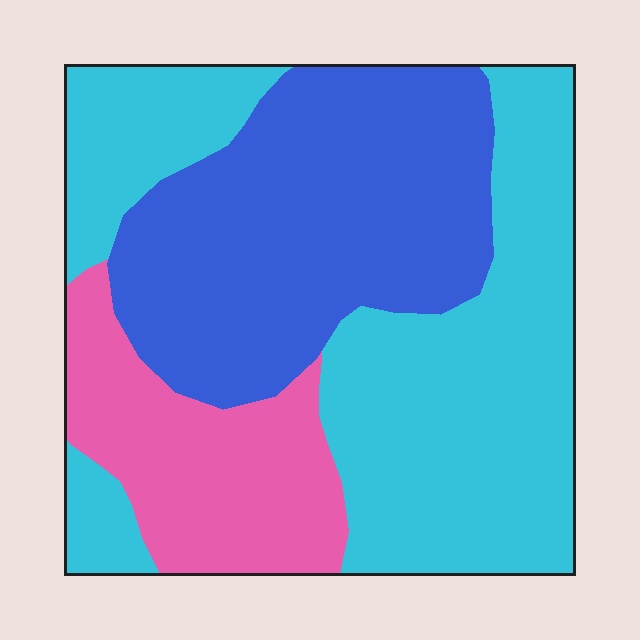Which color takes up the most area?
Cyan, at roughly 45%.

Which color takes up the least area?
Pink, at roughly 20%.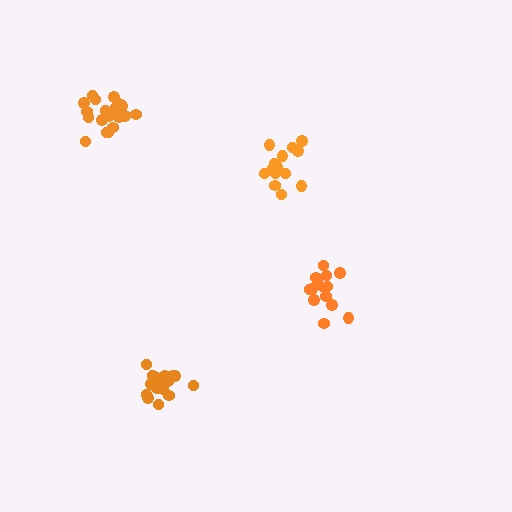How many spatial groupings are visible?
There are 4 spatial groupings.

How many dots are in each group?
Group 1: 16 dots, Group 2: 20 dots, Group 3: 15 dots, Group 4: 20 dots (71 total).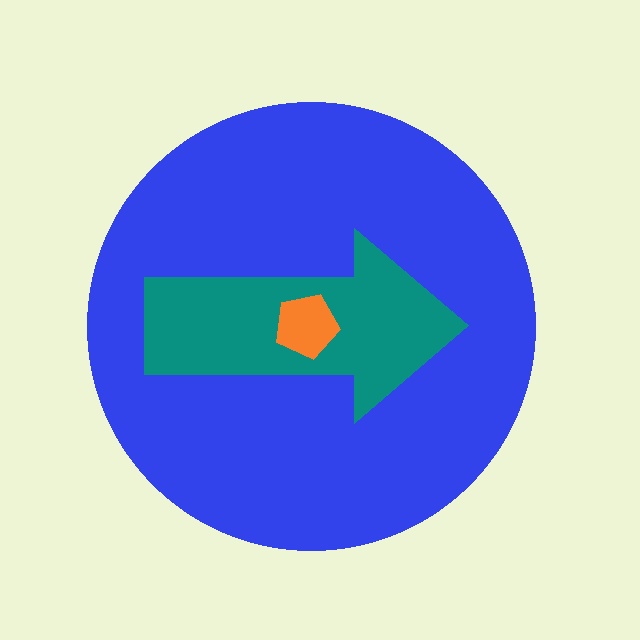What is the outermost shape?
The blue circle.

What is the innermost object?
The orange pentagon.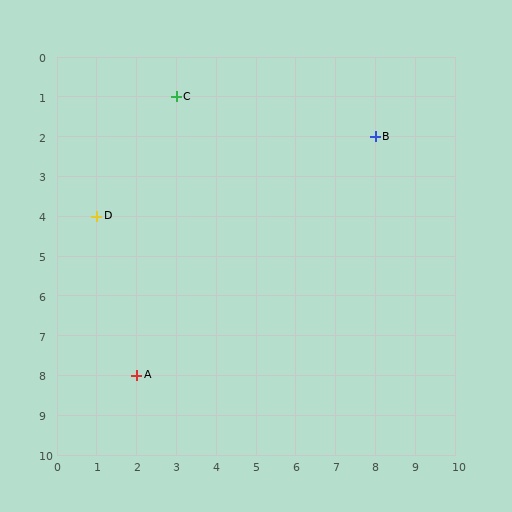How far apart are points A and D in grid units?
Points A and D are 1 column and 4 rows apart (about 4.1 grid units diagonally).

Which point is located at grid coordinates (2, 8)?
Point A is at (2, 8).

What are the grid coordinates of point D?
Point D is at grid coordinates (1, 4).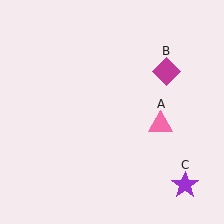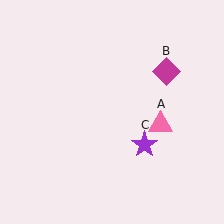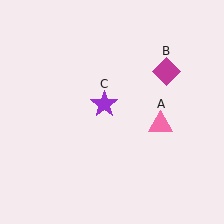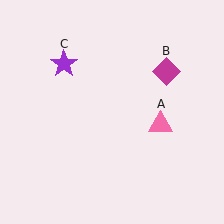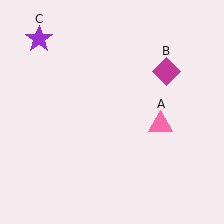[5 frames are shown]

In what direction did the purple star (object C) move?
The purple star (object C) moved up and to the left.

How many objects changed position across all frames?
1 object changed position: purple star (object C).